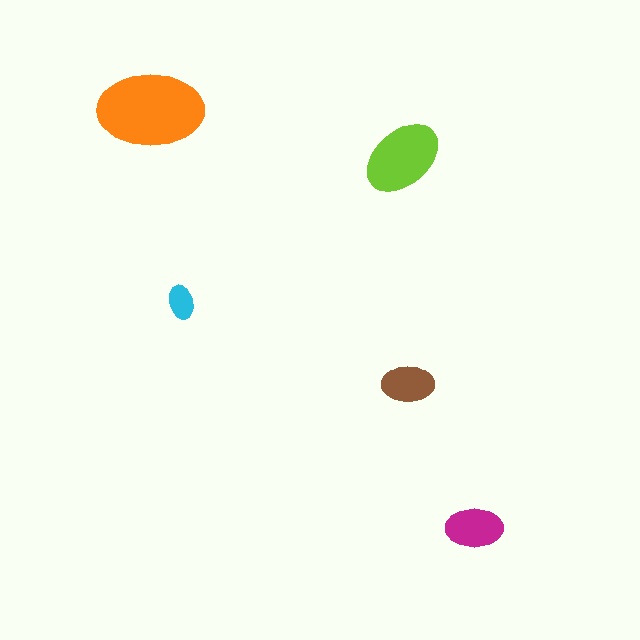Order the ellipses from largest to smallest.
the orange one, the lime one, the magenta one, the brown one, the cyan one.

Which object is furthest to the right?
The magenta ellipse is rightmost.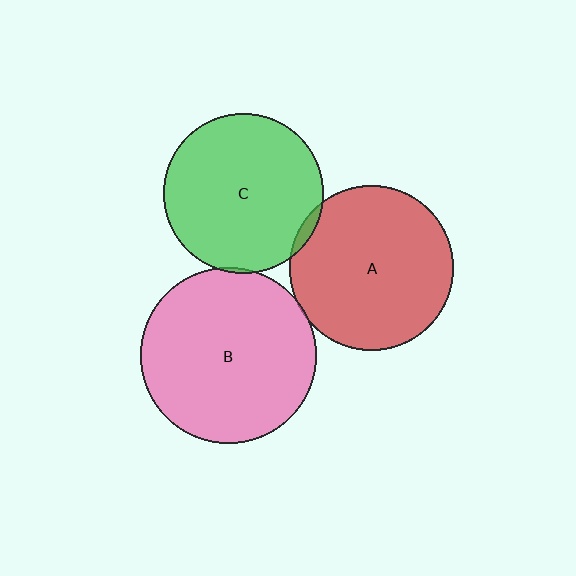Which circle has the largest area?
Circle B (pink).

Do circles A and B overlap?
Yes.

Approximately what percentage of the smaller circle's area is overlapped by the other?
Approximately 5%.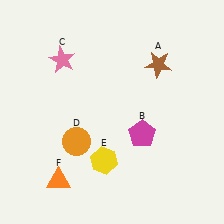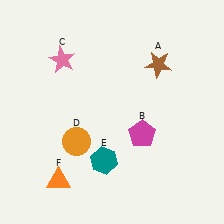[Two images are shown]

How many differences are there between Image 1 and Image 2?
There is 1 difference between the two images.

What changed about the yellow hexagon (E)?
In Image 1, E is yellow. In Image 2, it changed to teal.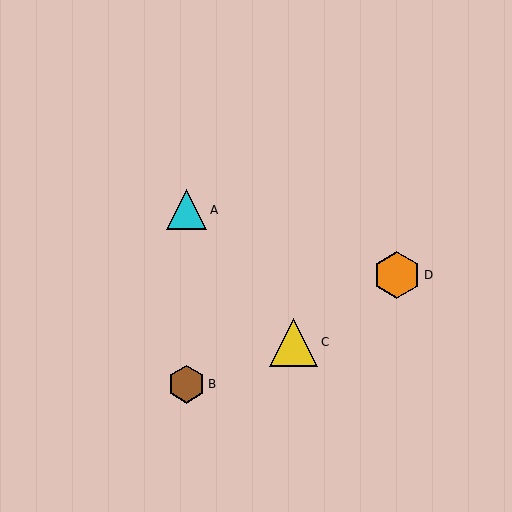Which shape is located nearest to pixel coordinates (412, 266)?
The orange hexagon (labeled D) at (397, 275) is nearest to that location.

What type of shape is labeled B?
Shape B is a brown hexagon.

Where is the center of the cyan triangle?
The center of the cyan triangle is at (187, 210).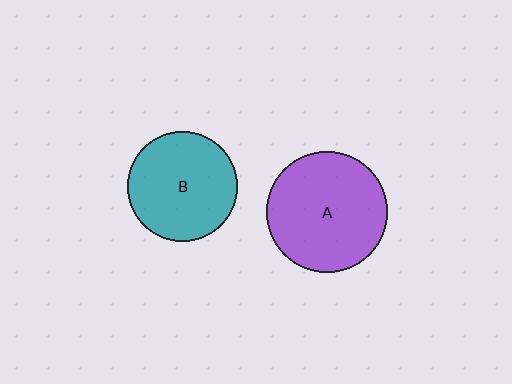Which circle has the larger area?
Circle A (purple).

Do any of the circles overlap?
No, none of the circles overlap.